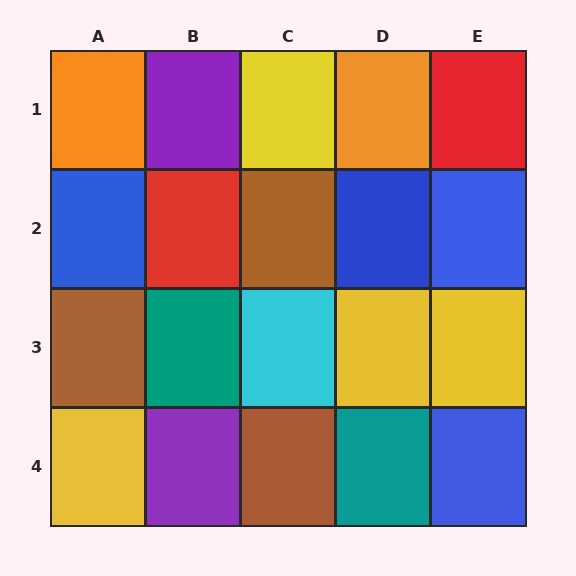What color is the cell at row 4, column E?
Blue.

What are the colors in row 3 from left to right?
Brown, teal, cyan, yellow, yellow.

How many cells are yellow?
4 cells are yellow.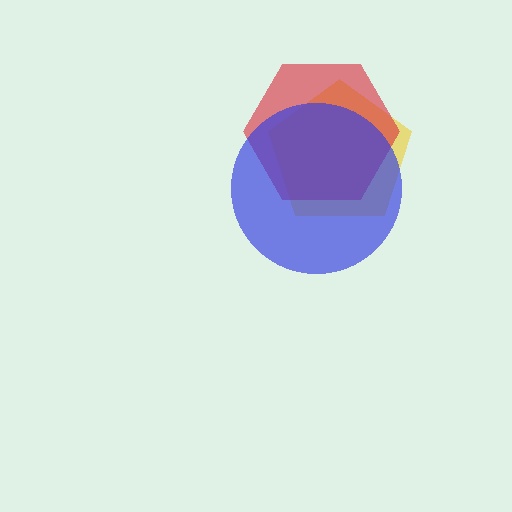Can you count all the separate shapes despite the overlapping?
Yes, there are 3 separate shapes.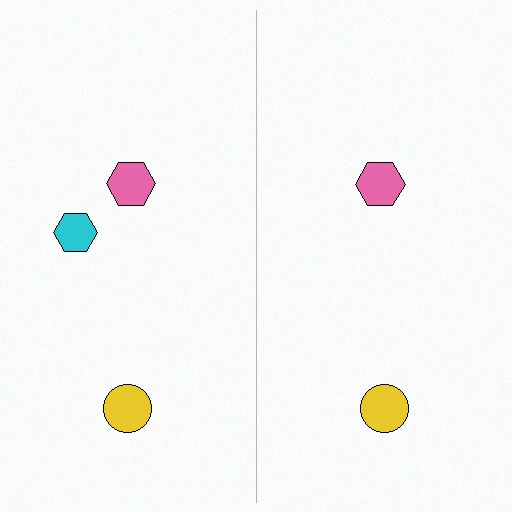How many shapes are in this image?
There are 5 shapes in this image.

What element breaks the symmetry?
A cyan hexagon is missing from the right side.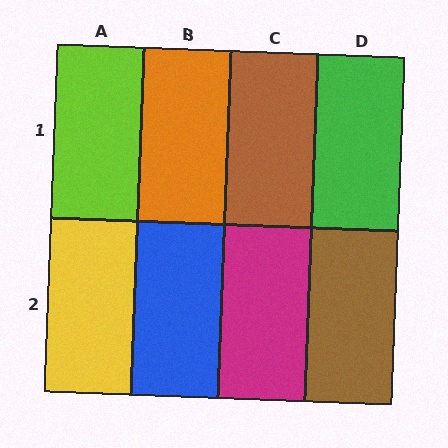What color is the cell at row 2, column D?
Brown.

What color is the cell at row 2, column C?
Magenta.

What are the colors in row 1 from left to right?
Lime, orange, brown, green.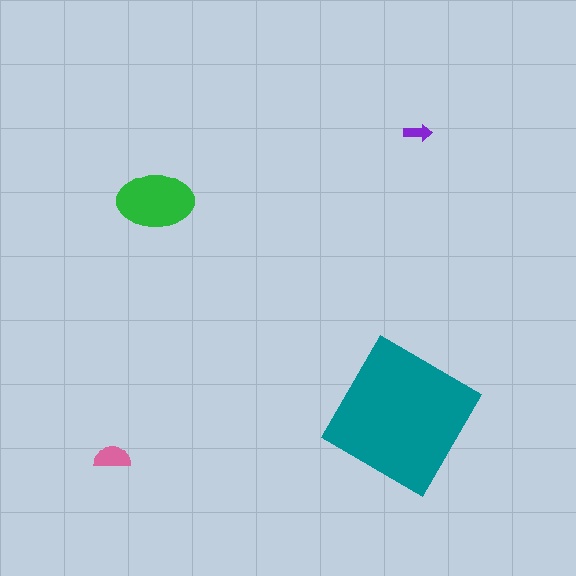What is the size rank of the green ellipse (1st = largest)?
2nd.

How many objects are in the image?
There are 4 objects in the image.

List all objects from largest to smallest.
The teal diamond, the green ellipse, the pink semicircle, the purple arrow.